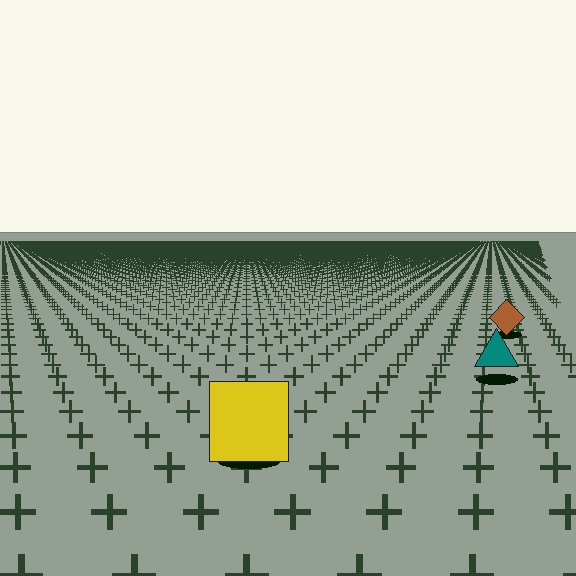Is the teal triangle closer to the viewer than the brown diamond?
Yes. The teal triangle is closer — you can tell from the texture gradient: the ground texture is coarser near it.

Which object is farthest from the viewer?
The brown diamond is farthest from the viewer. It appears smaller and the ground texture around it is denser.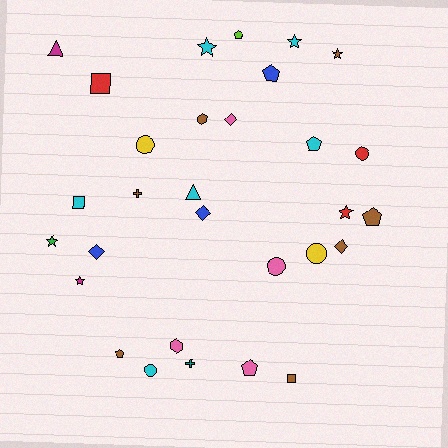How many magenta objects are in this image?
There are 2 magenta objects.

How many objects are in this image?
There are 30 objects.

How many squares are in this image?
There are 3 squares.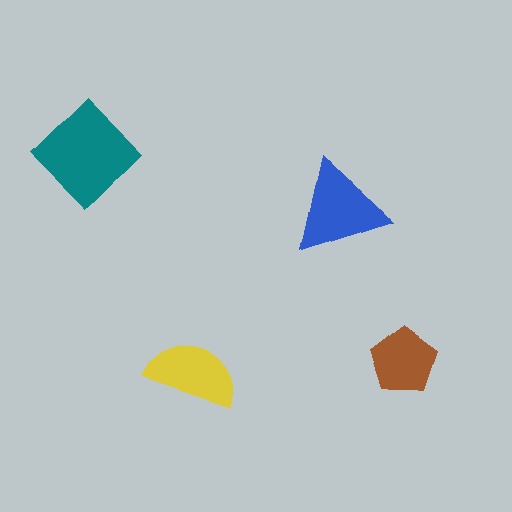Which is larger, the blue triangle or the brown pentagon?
The blue triangle.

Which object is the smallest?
The brown pentagon.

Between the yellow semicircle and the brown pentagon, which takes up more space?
The yellow semicircle.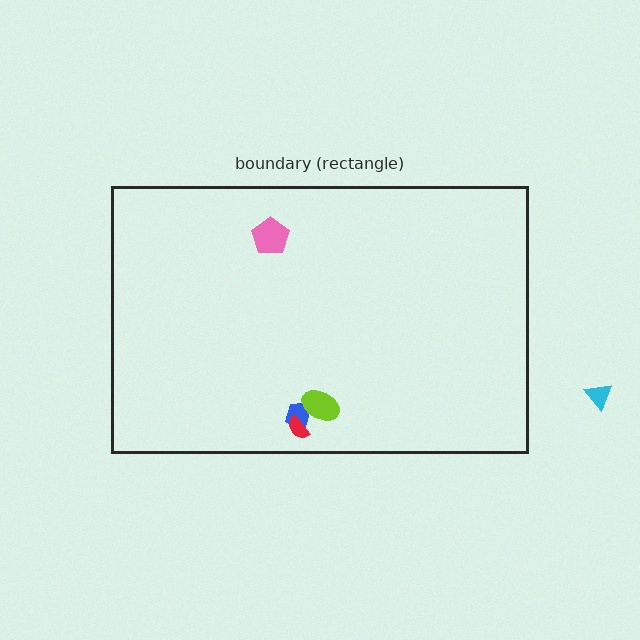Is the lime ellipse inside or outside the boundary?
Inside.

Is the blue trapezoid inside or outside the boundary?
Inside.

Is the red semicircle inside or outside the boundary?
Inside.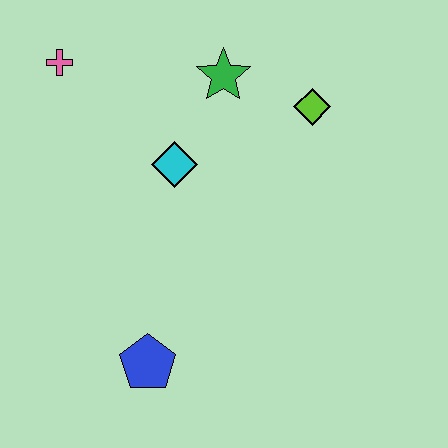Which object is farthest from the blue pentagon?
The pink cross is farthest from the blue pentagon.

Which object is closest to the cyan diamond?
The green star is closest to the cyan diamond.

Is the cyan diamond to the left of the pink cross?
No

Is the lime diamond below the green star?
Yes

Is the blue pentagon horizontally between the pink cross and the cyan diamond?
Yes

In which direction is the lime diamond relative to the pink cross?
The lime diamond is to the right of the pink cross.